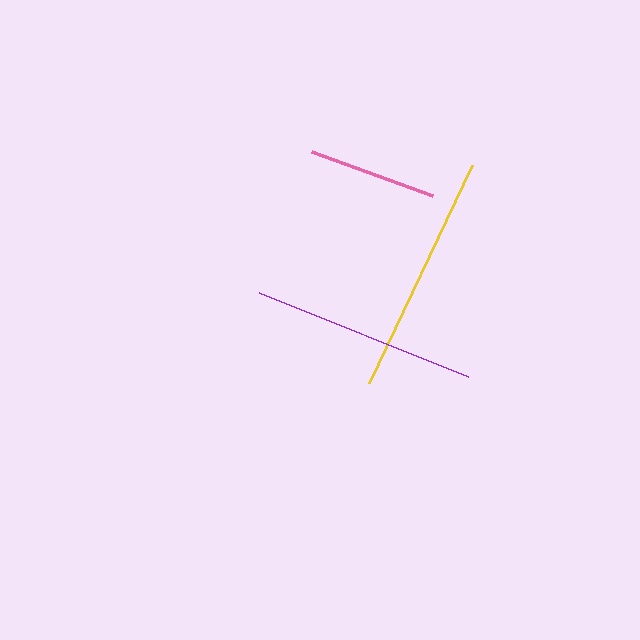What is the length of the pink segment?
The pink segment is approximately 128 pixels long.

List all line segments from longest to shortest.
From longest to shortest: yellow, purple, pink.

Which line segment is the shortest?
The pink line is the shortest at approximately 128 pixels.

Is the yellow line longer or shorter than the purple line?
The yellow line is longer than the purple line.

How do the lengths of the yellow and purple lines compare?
The yellow and purple lines are approximately the same length.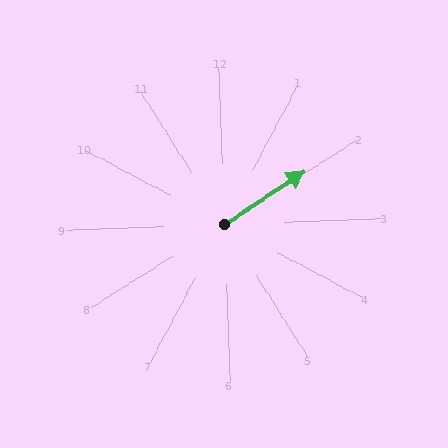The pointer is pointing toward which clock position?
Roughly 2 o'clock.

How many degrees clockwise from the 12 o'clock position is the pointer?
Approximately 59 degrees.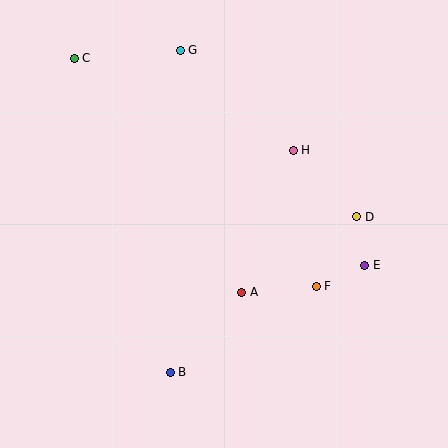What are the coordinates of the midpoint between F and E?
The midpoint between F and E is at (341, 276).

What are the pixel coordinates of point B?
Point B is at (170, 372).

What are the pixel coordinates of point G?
Point G is at (180, 50).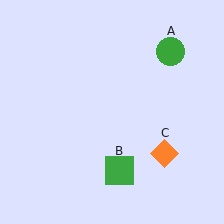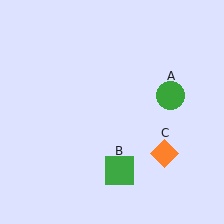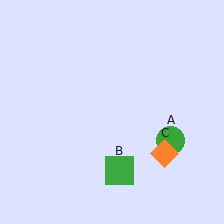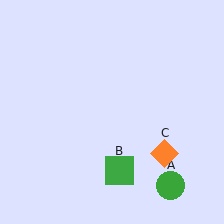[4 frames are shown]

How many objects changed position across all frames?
1 object changed position: green circle (object A).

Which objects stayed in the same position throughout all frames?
Green square (object B) and orange diamond (object C) remained stationary.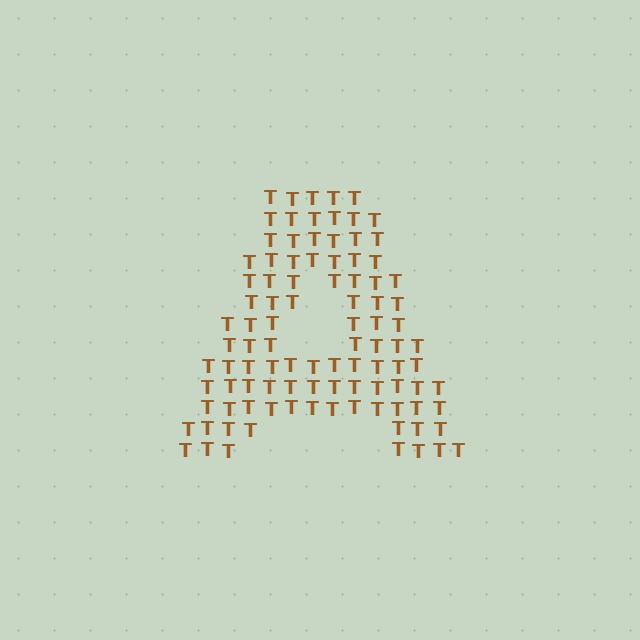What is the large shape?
The large shape is the letter A.